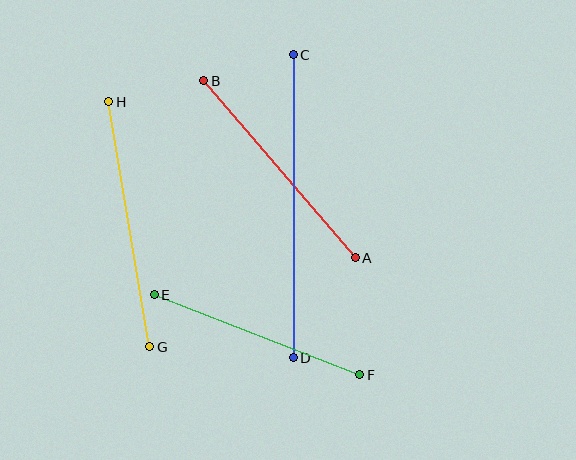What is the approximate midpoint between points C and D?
The midpoint is at approximately (293, 206) pixels.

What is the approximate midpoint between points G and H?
The midpoint is at approximately (129, 224) pixels.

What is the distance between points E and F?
The distance is approximately 220 pixels.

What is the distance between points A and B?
The distance is approximately 233 pixels.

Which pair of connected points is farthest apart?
Points C and D are farthest apart.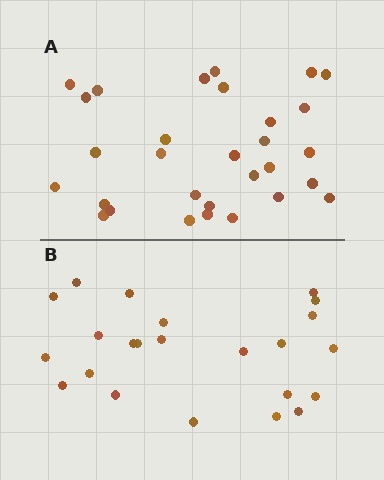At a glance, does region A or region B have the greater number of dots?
Region A (the top region) has more dots.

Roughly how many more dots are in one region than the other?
Region A has roughly 8 or so more dots than region B.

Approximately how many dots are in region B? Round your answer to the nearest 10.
About 20 dots. (The exact count is 23, which rounds to 20.)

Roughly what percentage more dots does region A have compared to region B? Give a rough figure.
About 30% more.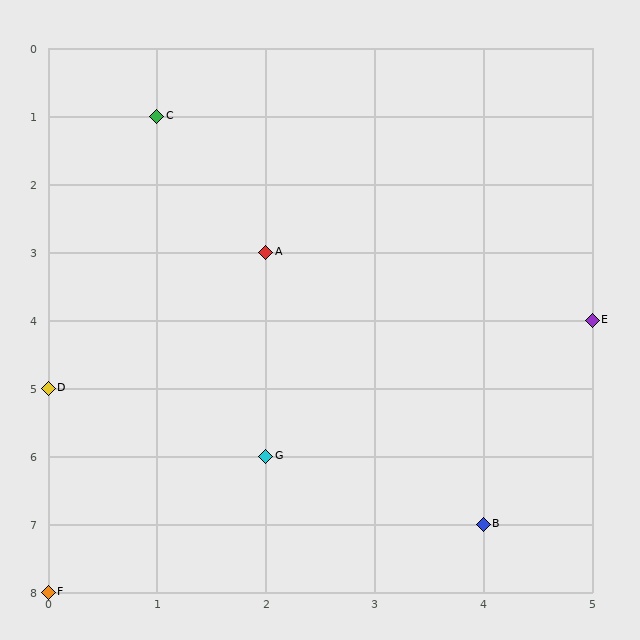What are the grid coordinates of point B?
Point B is at grid coordinates (4, 7).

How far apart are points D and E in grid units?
Points D and E are 5 columns and 1 row apart (about 5.1 grid units diagonally).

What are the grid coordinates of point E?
Point E is at grid coordinates (5, 4).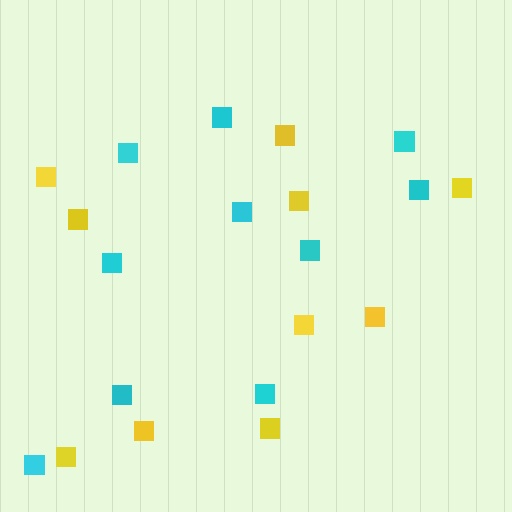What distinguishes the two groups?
There are 2 groups: one group of yellow squares (10) and one group of cyan squares (10).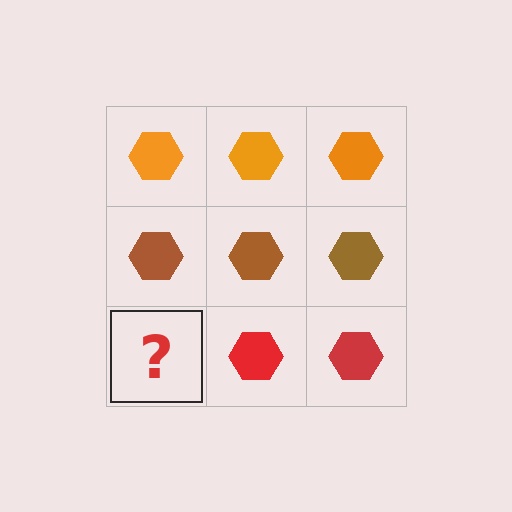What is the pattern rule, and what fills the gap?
The rule is that each row has a consistent color. The gap should be filled with a red hexagon.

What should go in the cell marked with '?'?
The missing cell should contain a red hexagon.